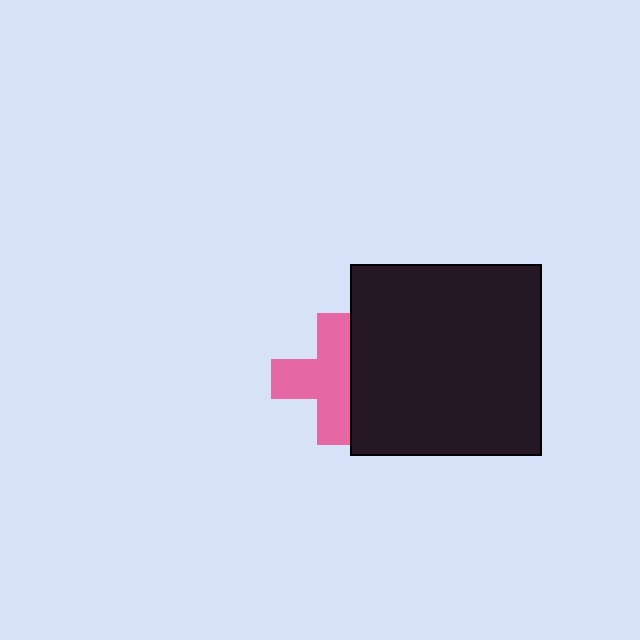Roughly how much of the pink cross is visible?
Most of it is visible (roughly 68%).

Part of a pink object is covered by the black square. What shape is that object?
It is a cross.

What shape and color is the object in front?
The object in front is a black square.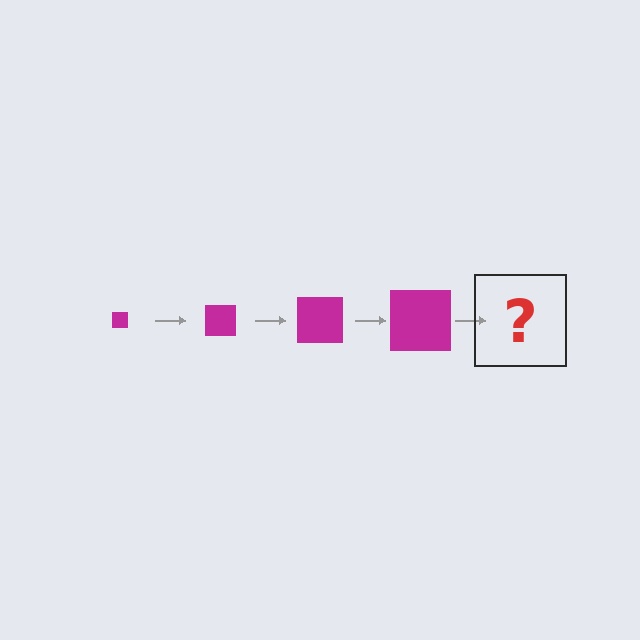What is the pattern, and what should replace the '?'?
The pattern is that the square gets progressively larger each step. The '?' should be a magenta square, larger than the previous one.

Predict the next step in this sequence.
The next step is a magenta square, larger than the previous one.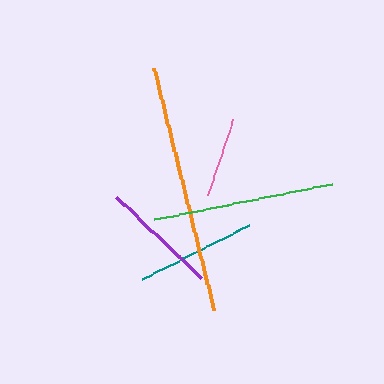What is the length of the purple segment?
The purple segment is approximately 118 pixels long.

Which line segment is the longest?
The orange line is the longest at approximately 250 pixels.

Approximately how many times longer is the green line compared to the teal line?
The green line is approximately 1.5 times the length of the teal line.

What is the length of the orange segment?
The orange segment is approximately 250 pixels long.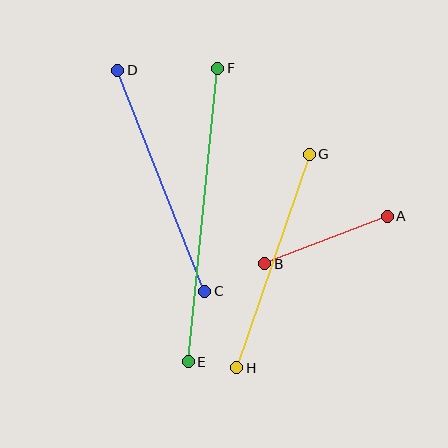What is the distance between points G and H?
The distance is approximately 226 pixels.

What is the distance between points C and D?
The distance is approximately 237 pixels.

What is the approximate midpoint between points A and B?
The midpoint is at approximately (326, 240) pixels.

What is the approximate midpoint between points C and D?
The midpoint is at approximately (161, 181) pixels.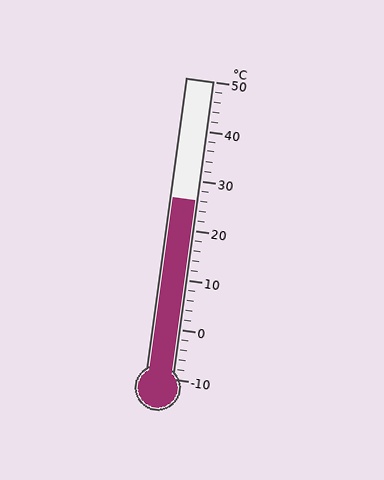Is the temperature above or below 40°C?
The temperature is below 40°C.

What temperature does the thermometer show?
The thermometer shows approximately 26°C.